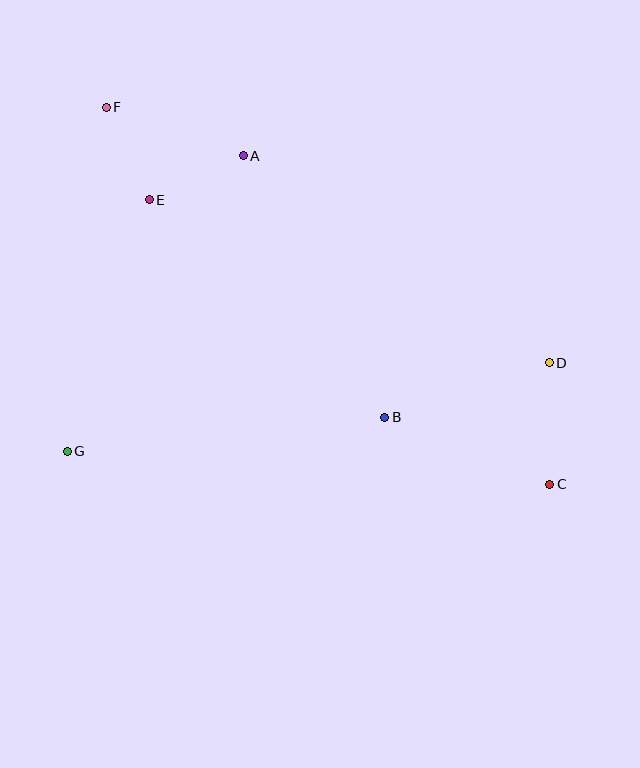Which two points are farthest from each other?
Points C and F are farthest from each other.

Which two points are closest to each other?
Points E and F are closest to each other.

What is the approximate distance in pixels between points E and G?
The distance between E and G is approximately 265 pixels.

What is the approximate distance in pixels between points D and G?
The distance between D and G is approximately 490 pixels.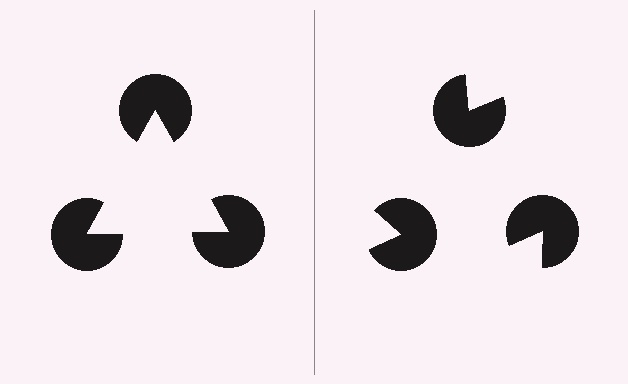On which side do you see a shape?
An illusory triangle appears on the left side. On the right side the wedge cuts are rotated, so no coherent shape forms.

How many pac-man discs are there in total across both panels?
6 — 3 on each side.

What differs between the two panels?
The pac-man discs are positioned identically on both sides; only the wedge orientations differ. On the left they align to a triangle; on the right they are misaligned.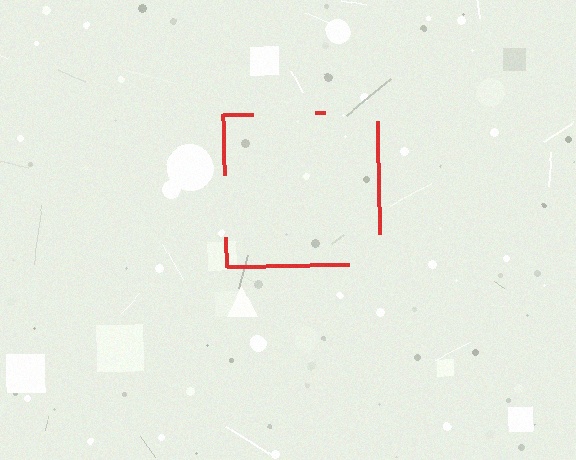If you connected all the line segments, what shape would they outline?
They would outline a square.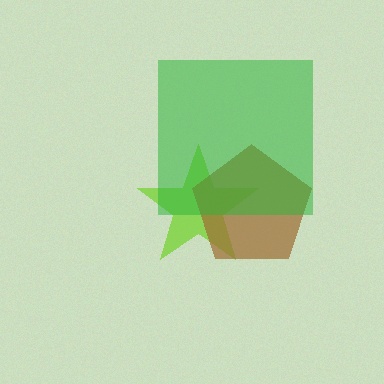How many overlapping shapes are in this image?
There are 3 overlapping shapes in the image.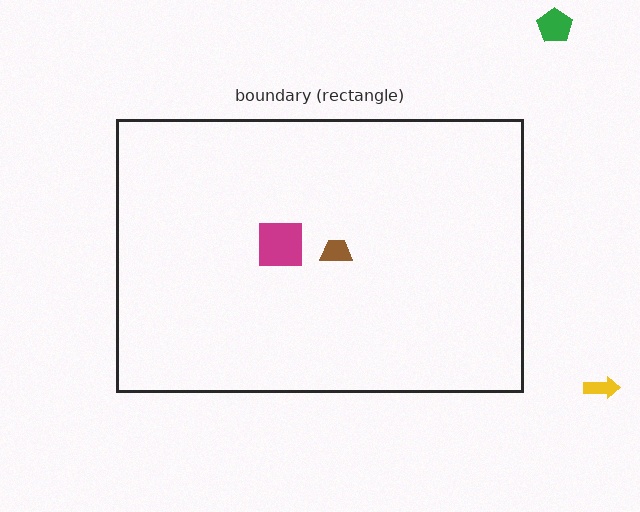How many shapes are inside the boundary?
3 inside, 2 outside.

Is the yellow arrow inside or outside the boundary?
Outside.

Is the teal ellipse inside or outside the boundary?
Inside.